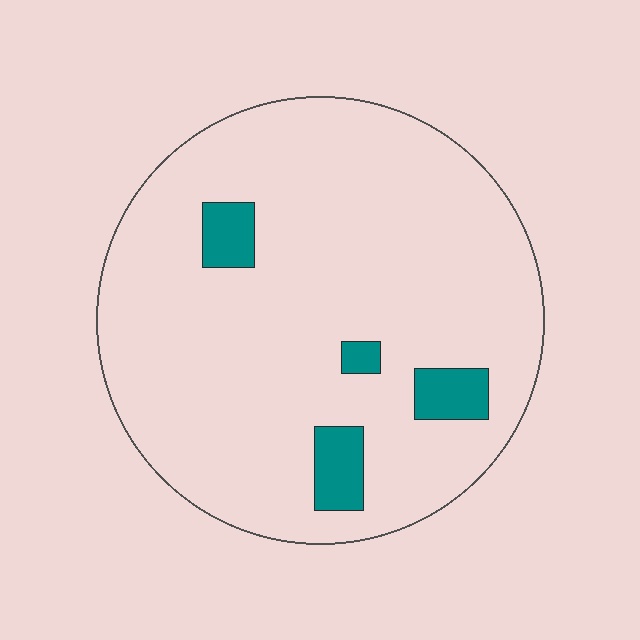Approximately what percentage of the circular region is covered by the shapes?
Approximately 10%.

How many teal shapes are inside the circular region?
4.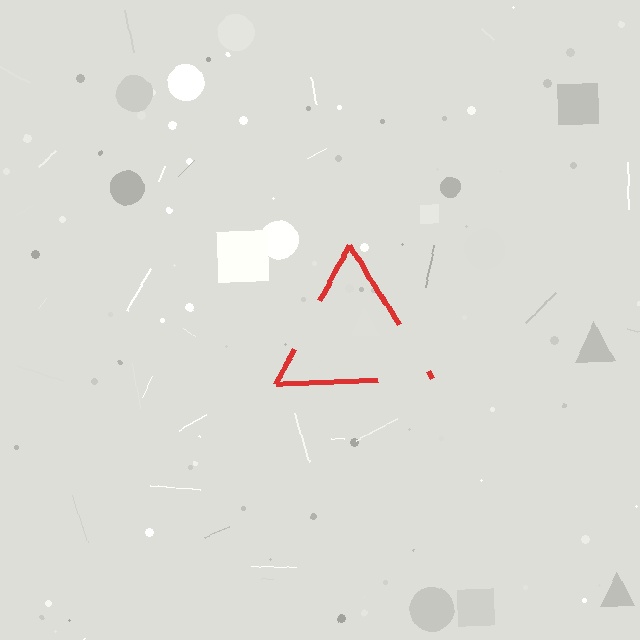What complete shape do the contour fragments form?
The contour fragments form a triangle.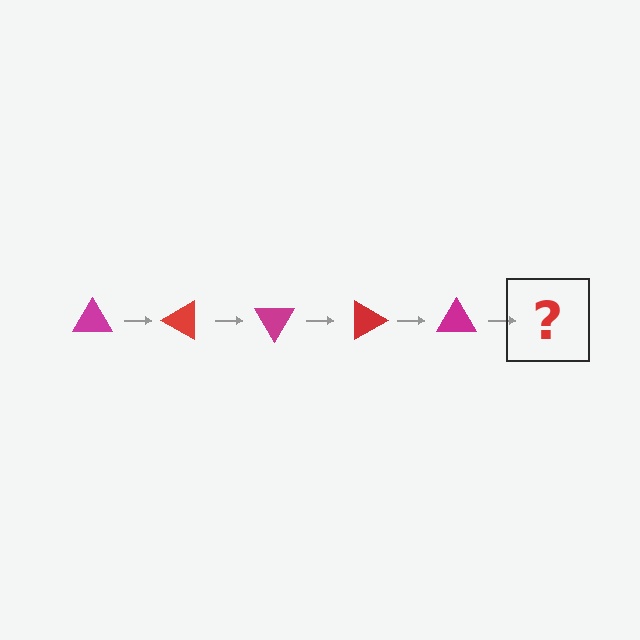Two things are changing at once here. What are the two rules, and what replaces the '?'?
The two rules are that it rotates 30 degrees each step and the color cycles through magenta and red. The '?' should be a red triangle, rotated 150 degrees from the start.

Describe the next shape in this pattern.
It should be a red triangle, rotated 150 degrees from the start.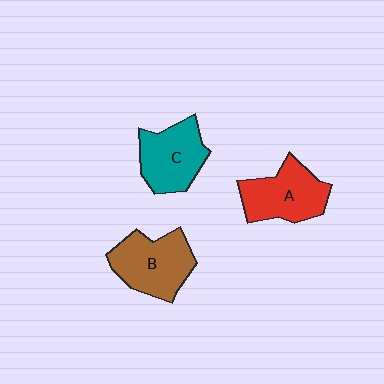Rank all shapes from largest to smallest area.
From largest to smallest: B (brown), A (red), C (teal).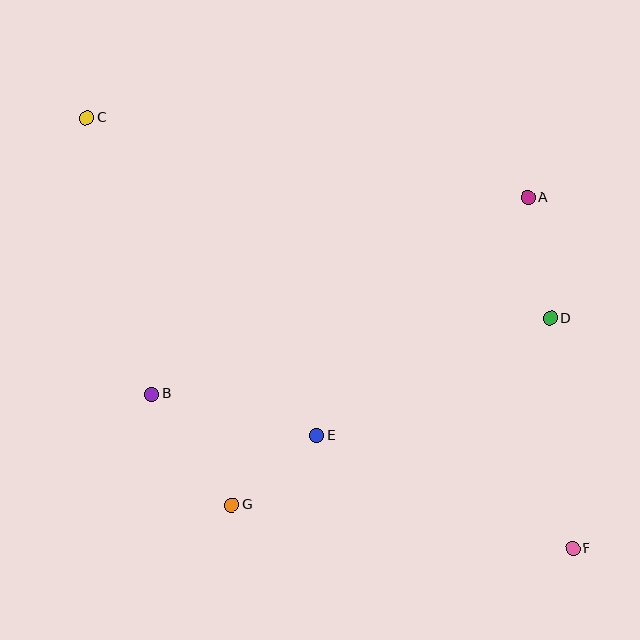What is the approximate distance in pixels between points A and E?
The distance between A and E is approximately 318 pixels.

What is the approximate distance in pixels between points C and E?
The distance between C and E is approximately 392 pixels.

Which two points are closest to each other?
Points E and G are closest to each other.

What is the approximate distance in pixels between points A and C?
The distance between A and C is approximately 448 pixels.